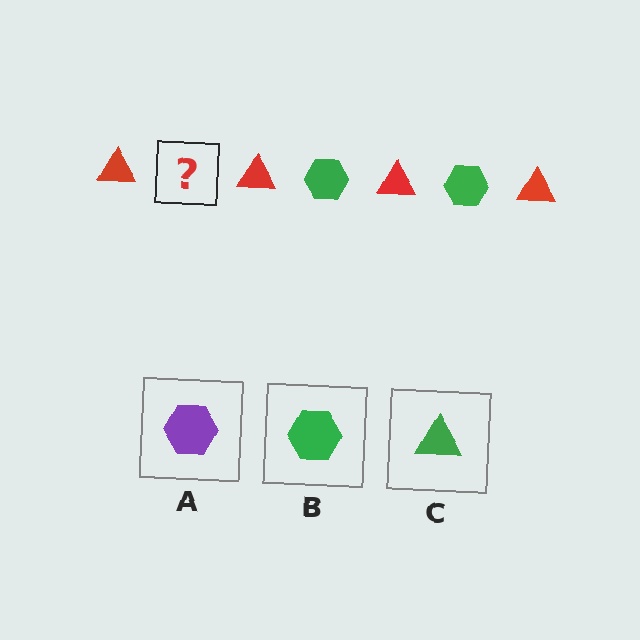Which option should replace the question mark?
Option B.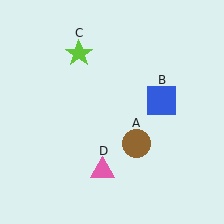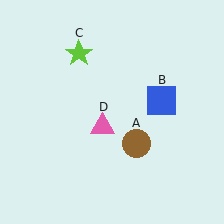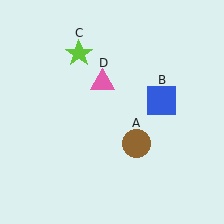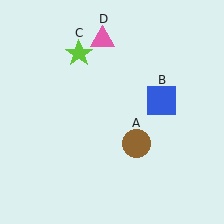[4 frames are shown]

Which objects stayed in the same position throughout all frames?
Brown circle (object A) and blue square (object B) and lime star (object C) remained stationary.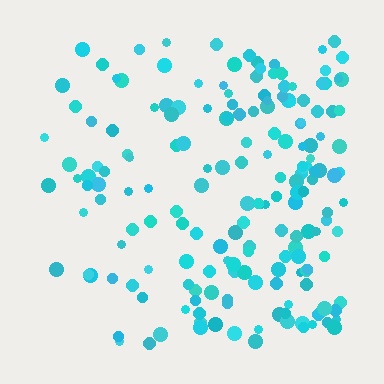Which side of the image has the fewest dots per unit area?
The left.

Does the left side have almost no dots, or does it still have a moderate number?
Still a moderate number, just noticeably fewer than the right.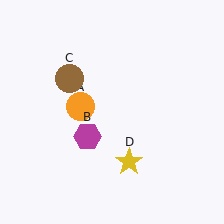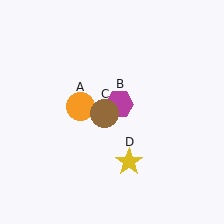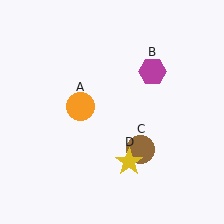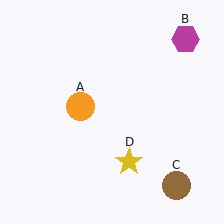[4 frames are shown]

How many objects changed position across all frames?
2 objects changed position: magenta hexagon (object B), brown circle (object C).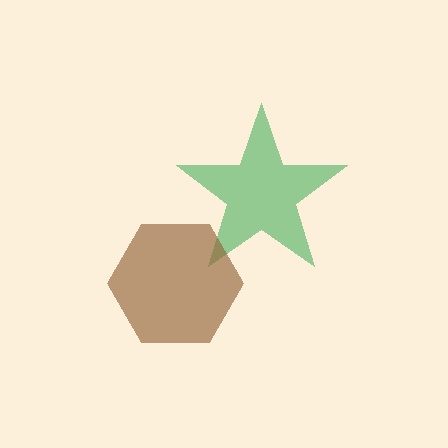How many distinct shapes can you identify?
There are 2 distinct shapes: a green star, a brown hexagon.